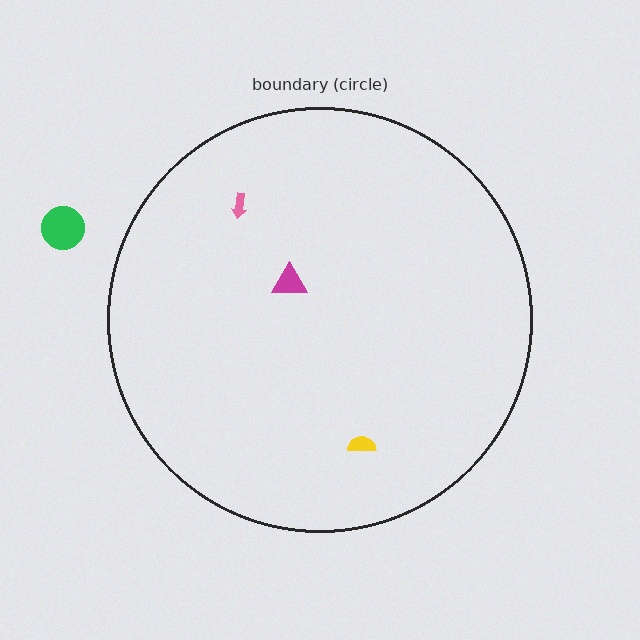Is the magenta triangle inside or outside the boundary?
Inside.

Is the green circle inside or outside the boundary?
Outside.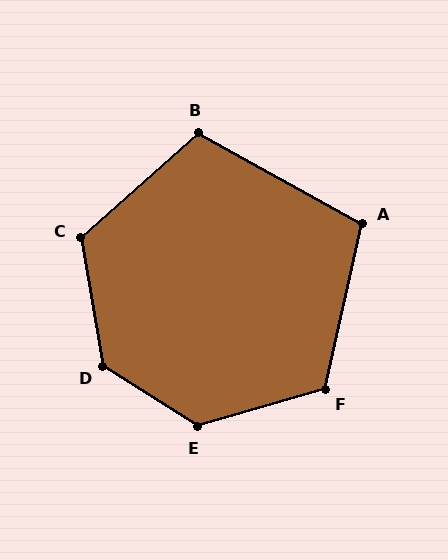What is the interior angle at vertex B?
Approximately 109 degrees (obtuse).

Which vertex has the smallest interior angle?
A, at approximately 107 degrees.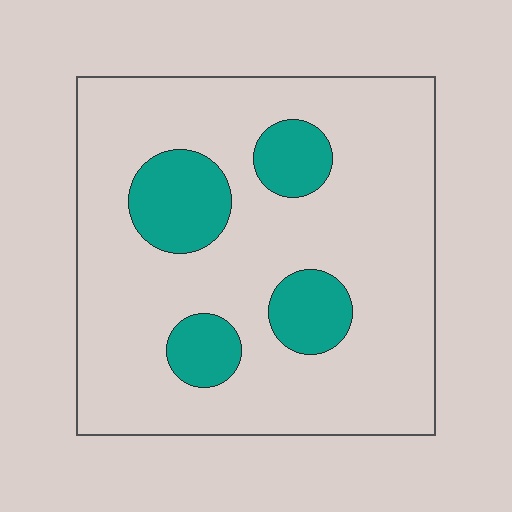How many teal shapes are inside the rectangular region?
4.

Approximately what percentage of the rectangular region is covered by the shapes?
Approximately 20%.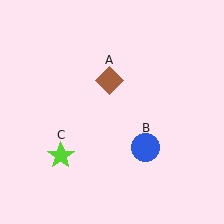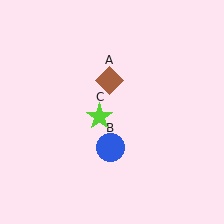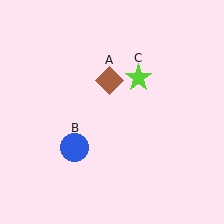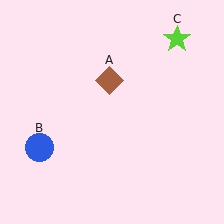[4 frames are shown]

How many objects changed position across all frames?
2 objects changed position: blue circle (object B), lime star (object C).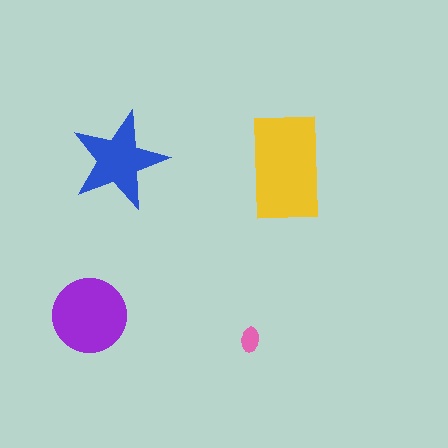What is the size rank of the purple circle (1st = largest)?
2nd.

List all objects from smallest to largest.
The pink ellipse, the blue star, the purple circle, the yellow rectangle.